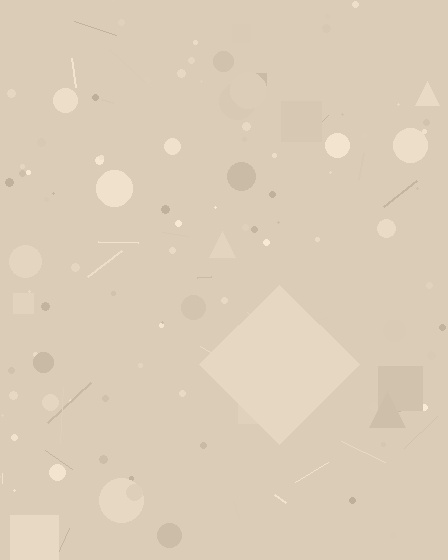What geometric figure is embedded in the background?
A diamond is embedded in the background.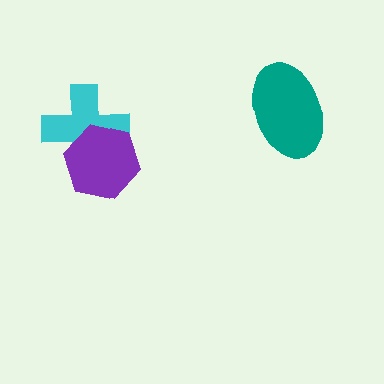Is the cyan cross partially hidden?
Yes, it is partially covered by another shape.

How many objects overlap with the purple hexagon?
1 object overlaps with the purple hexagon.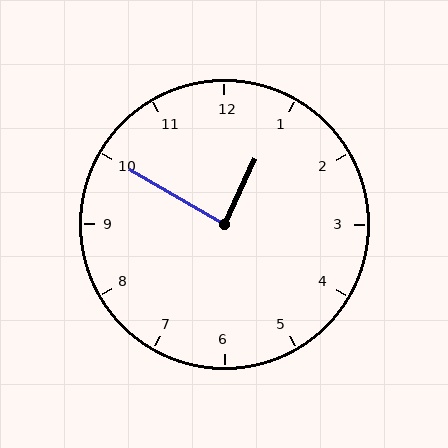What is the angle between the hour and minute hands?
Approximately 85 degrees.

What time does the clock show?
12:50.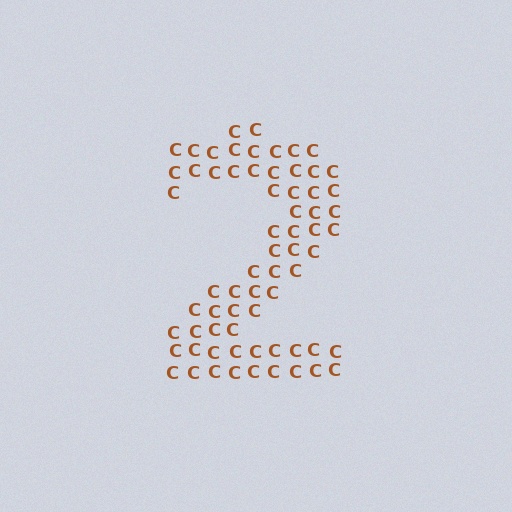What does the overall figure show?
The overall figure shows the digit 2.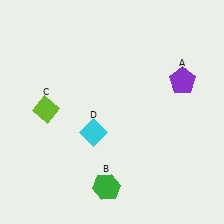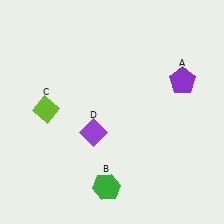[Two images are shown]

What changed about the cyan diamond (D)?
In Image 1, D is cyan. In Image 2, it changed to purple.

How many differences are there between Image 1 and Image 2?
There is 1 difference between the two images.